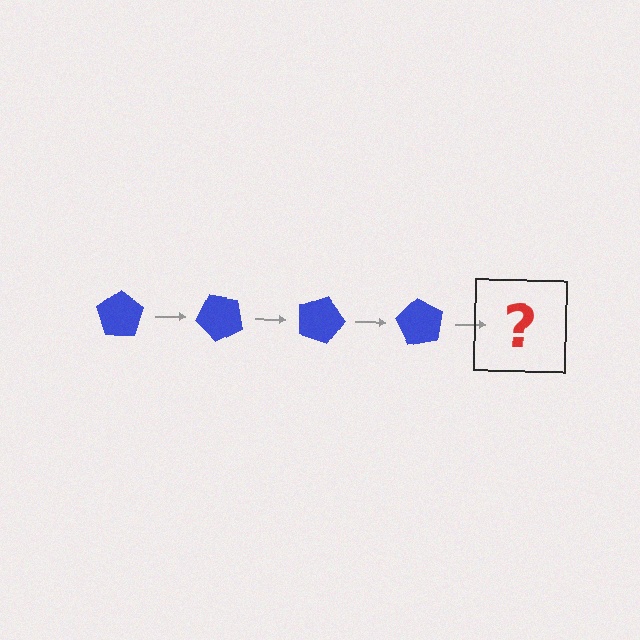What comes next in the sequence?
The next element should be a blue pentagon rotated 180 degrees.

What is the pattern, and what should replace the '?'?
The pattern is that the pentagon rotates 45 degrees each step. The '?' should be a blue pentagon rotated 180 degrees.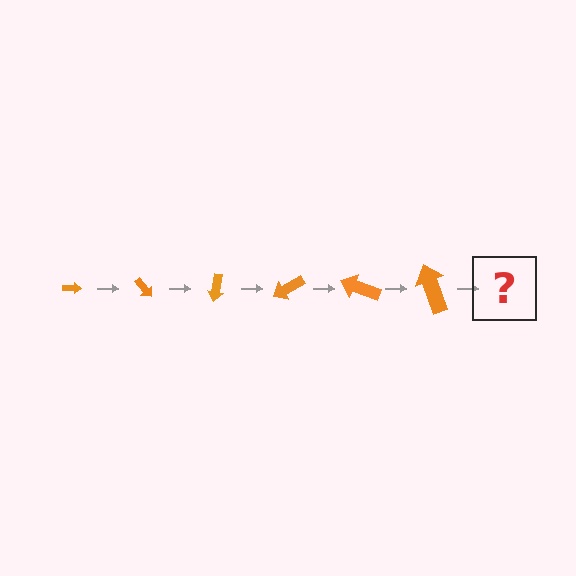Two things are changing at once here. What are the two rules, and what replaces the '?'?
The two rules are that the arrow grows larger each step and it rotates 50 degrees each step. The '?' should be an arrow, larger than the previous one and rotated 300 degrees from the start.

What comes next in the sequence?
The next element should be an arrow, larger than the previous one and rotated 300 degrees from the start.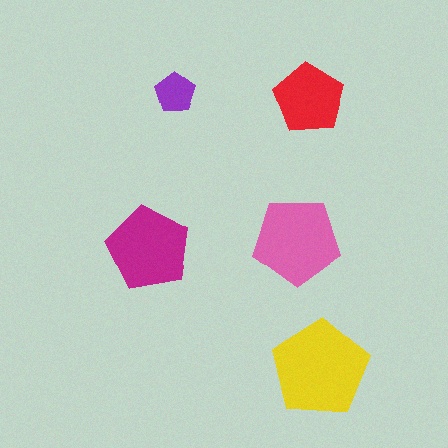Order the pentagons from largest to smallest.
the yellow one, the pink one, the magenta one, the red one, the purple one.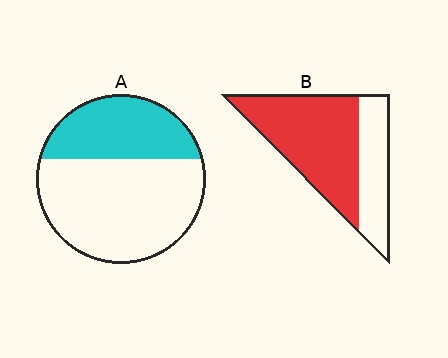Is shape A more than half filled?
No.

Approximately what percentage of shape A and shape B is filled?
A is approximately 35% and B is approximately 65%.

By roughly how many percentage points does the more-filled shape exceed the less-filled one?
By roughly 30 percentage points (B over A).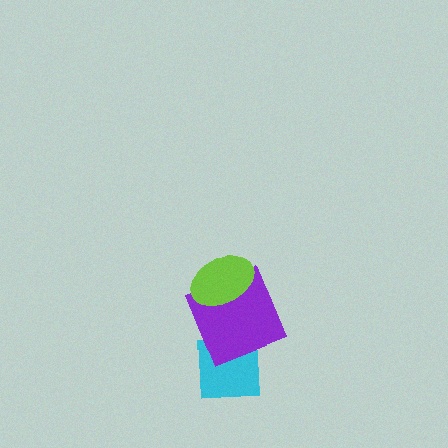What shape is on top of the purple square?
The lime ellipse is on top of the purple square.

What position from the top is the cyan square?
The cyan square is 3rd from the top.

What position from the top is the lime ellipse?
The lime ellipse is 1st from the top.